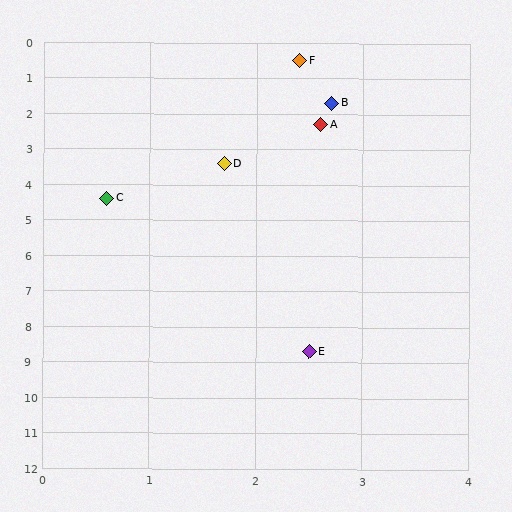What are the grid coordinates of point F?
Point F is at approximately (2.4, 0.5).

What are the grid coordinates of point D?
Point D is at approximately (1.7, 3.4).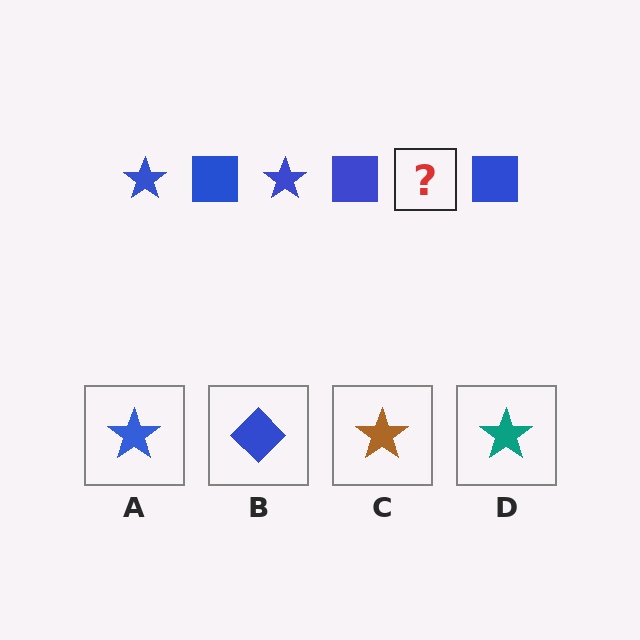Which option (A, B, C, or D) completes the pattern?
A.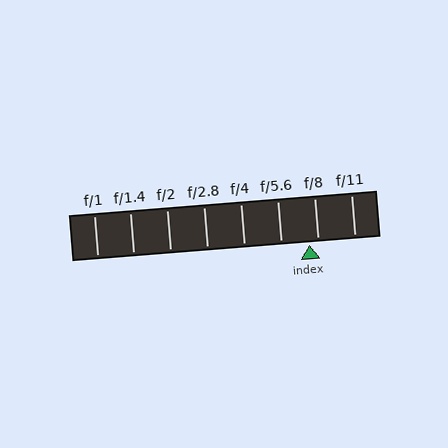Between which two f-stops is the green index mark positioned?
The index mark is between f/5.6 and f/8.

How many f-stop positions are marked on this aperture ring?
There are 8 f-stop positions marked.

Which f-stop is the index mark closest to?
The index mark is closest to f/8.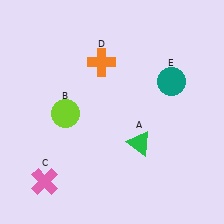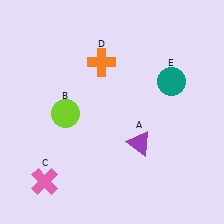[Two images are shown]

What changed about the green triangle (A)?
In Image 1, A is green. In Image 2, it changed to purple.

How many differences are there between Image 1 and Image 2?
There is 1 difference between the two images.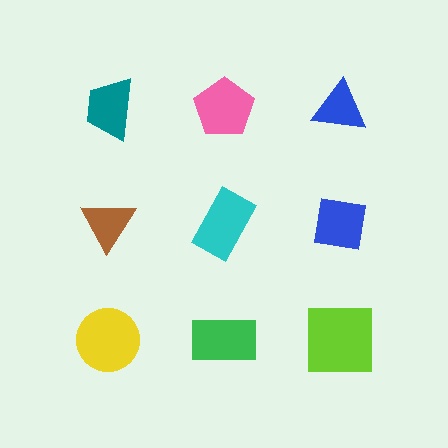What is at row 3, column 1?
A yellow circle.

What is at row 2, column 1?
A brown triangle.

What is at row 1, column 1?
A teal trapezoid.